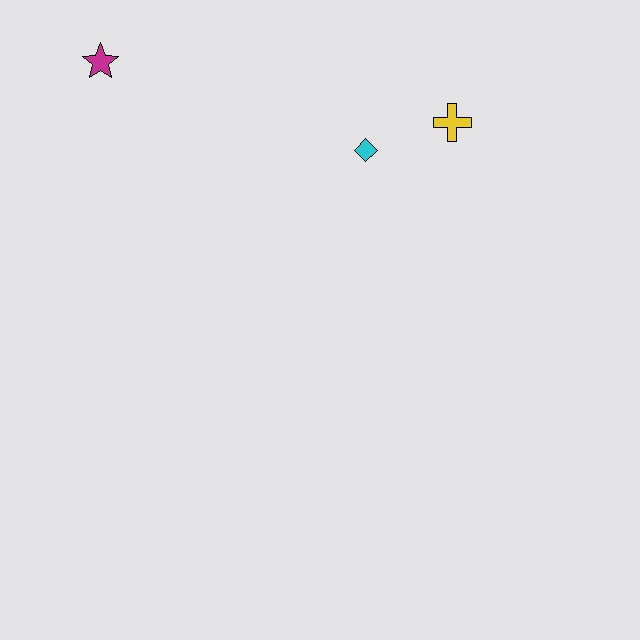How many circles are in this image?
There are no circles.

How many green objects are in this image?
There are no green objects.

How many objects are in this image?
There are 3 objects.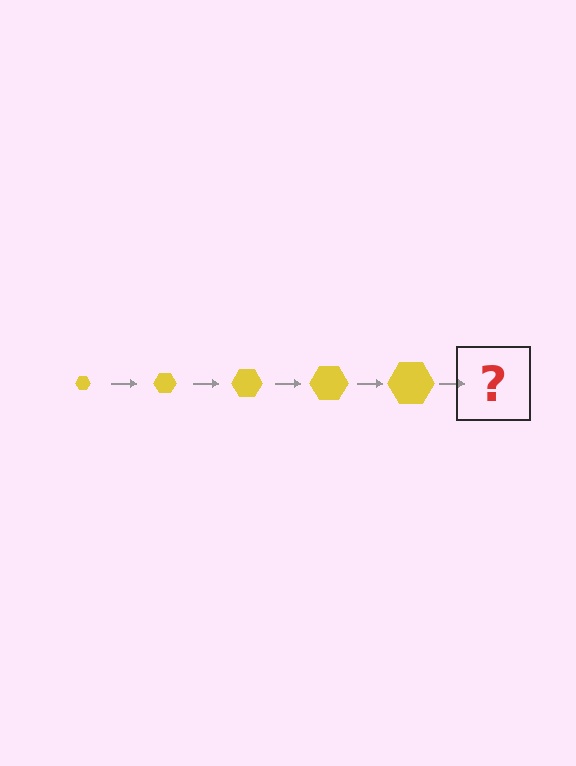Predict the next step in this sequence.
The next step is a yellow hexagon, larger than the previous one.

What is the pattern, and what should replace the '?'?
The pattern is that the hexagon gets progressively larger each step. The '?' should be a yellow hexagon, larger than the previous one.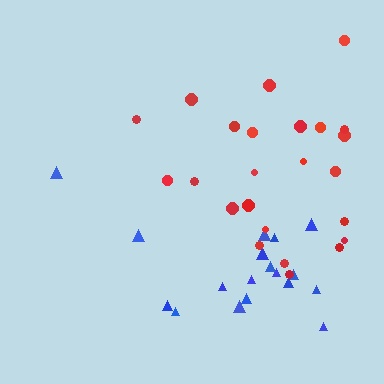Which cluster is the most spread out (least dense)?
Red.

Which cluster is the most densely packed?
Blue.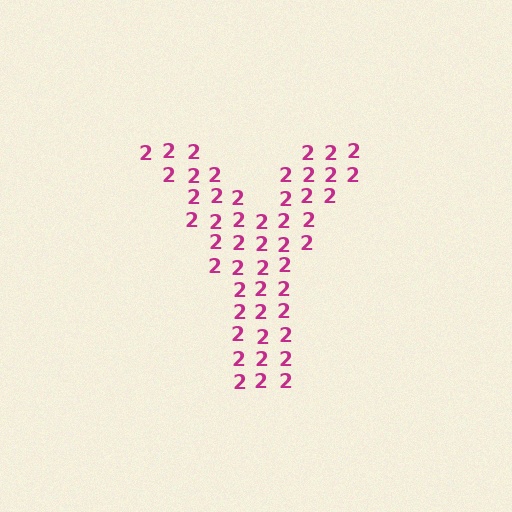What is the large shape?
The large shape is the letter Y.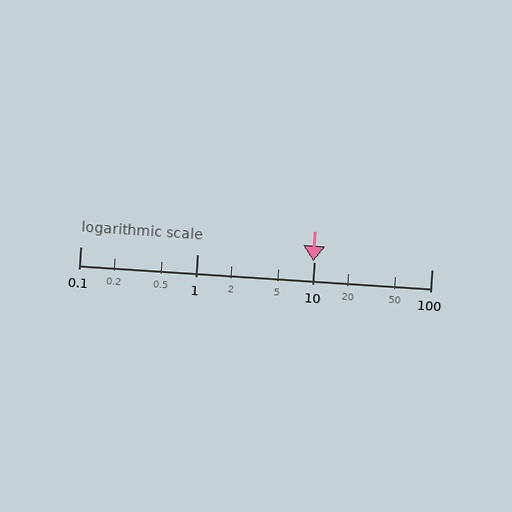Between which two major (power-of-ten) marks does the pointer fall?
The pointer is between 1 and 10.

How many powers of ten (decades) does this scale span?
The scale spans 3 decades, from 0.1 to 100.